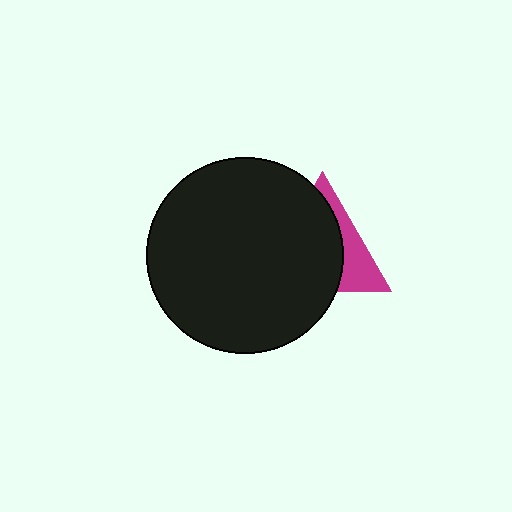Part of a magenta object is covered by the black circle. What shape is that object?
It is a triangle.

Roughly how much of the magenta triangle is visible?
A small part of it is visible (roughly 32%).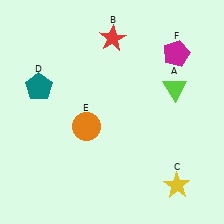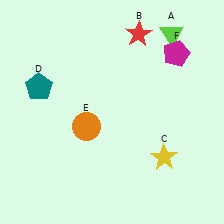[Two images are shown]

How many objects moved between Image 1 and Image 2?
3 objects moved between the two images.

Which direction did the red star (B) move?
The red star (B) moved right.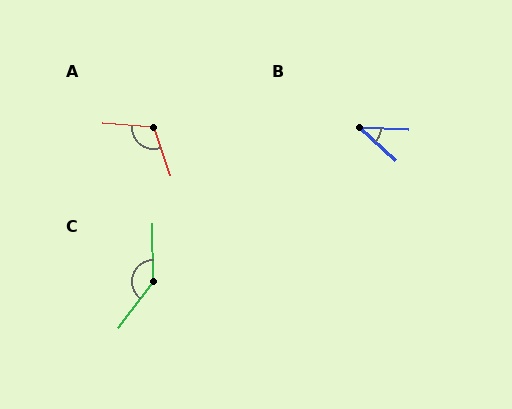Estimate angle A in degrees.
Approximately 114 degrees.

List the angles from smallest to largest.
B (40°), A (114°), C (142°).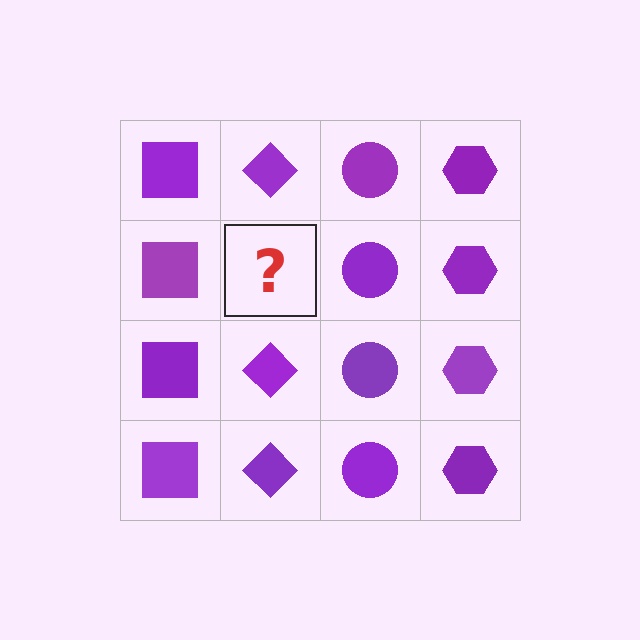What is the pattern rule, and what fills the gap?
The rule is that each column has a consistent shape. The gap should be filled with a purple diamond.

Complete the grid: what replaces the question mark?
The question mark should be replaced with a purple diamond.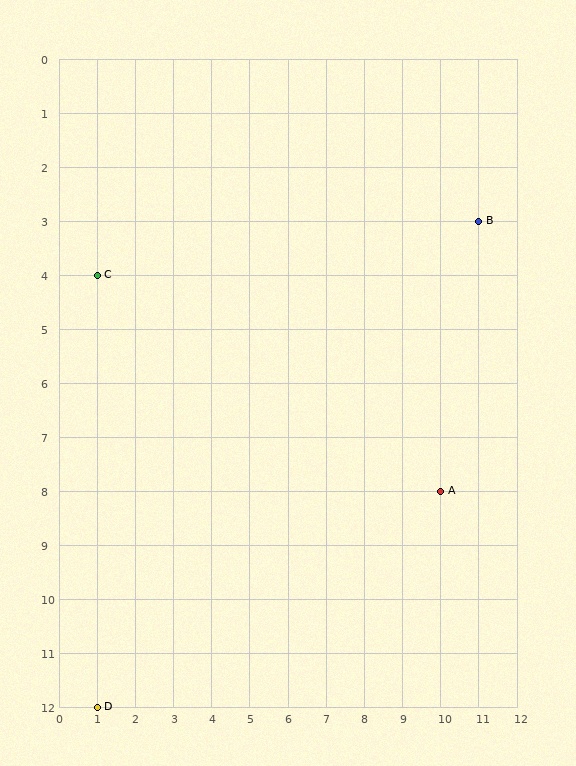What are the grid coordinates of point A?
Point A is at grid coordinates (10, 8).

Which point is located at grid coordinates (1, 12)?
Point D is at (1, 12).